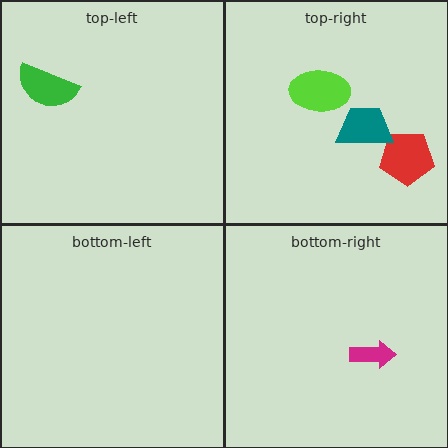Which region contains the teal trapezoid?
The top-right region.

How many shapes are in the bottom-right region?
1.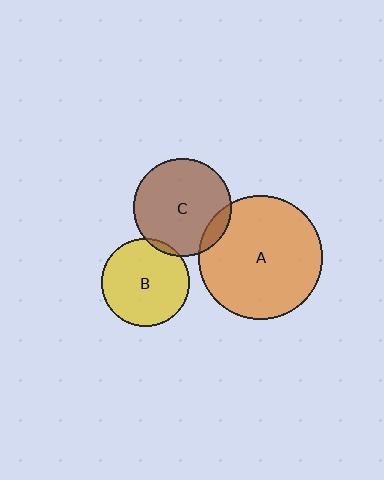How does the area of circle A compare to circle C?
Approximately 1.6 times.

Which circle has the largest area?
Circle A (orange).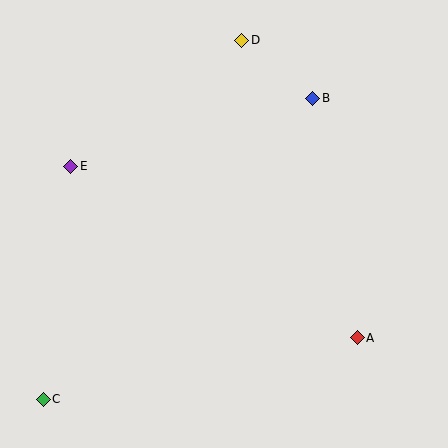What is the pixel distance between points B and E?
The distance between B and E is 251 pixels.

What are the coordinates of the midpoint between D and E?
The midpoint between D and E is at (156, 103).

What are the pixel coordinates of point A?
Point A is at (357, 338).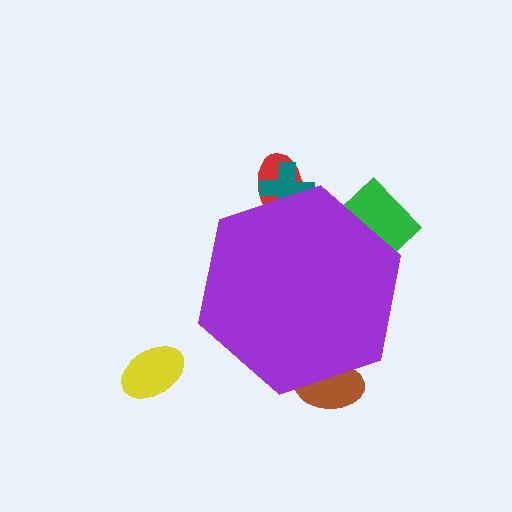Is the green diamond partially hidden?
Yes, the green diamond is partially hidden behind the purple hexagon.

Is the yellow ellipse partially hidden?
No, the yellow ellipse is fully visible.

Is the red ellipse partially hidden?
Yes, the red ellipse is partially hidden behind the purple hexagon.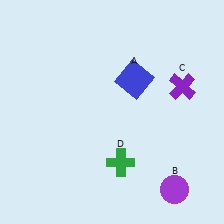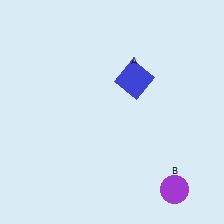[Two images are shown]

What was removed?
The green cross (D), the purple cross (C) were removed in Image 2.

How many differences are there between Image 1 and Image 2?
There are 2 differences between the two images.